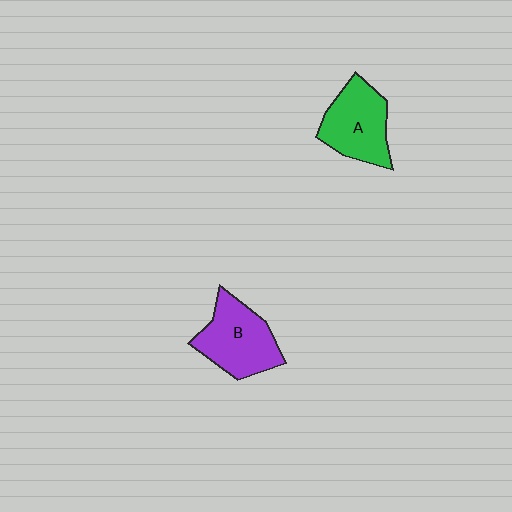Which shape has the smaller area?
Shape A (green).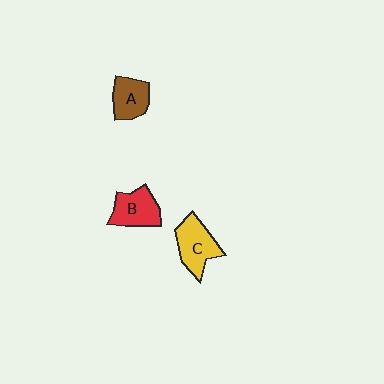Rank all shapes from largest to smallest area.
From largest to smallest: C (yellow), B (red), A (brown).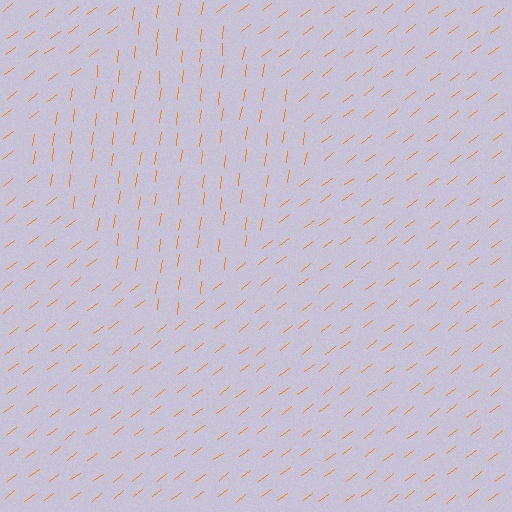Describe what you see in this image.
The image is filled with small orange line segments. A diamond region in the image has lines oriented differently from the surrounding lines, creating a visible texture boundary.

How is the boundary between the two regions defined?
The boundary is defined purely by a change in line orientation (approximately 45 degrees difference). All lines are the same color and thickness.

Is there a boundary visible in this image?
Yes, there is a texture boundary formed by a change in line orientation.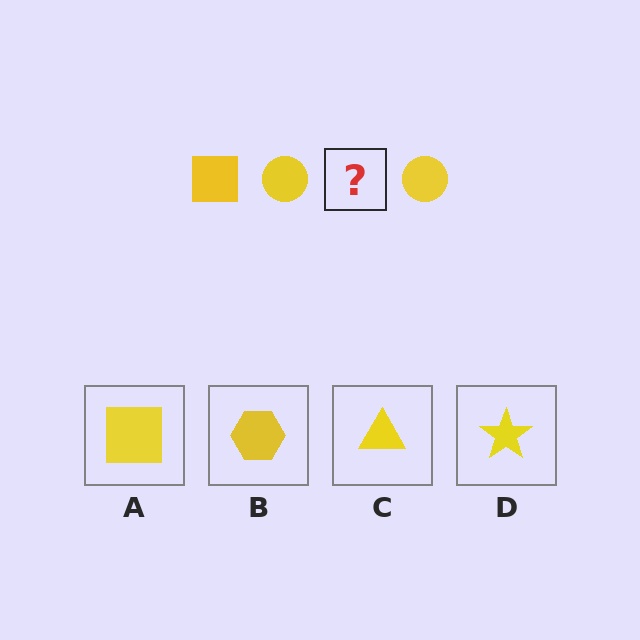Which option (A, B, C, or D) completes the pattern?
A.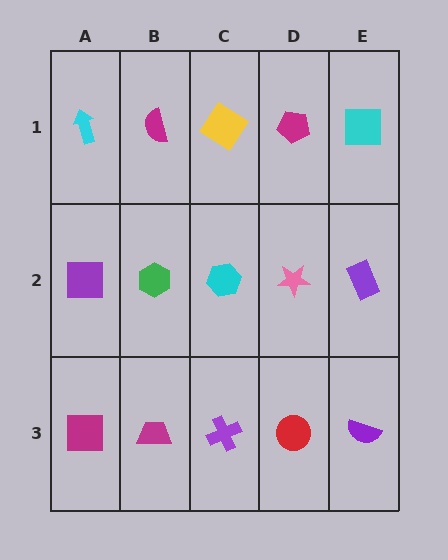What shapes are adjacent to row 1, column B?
A green hexagon (row 2, column B), a cyan arrow (row 1, column A), a yellow diamond (row 1, column C).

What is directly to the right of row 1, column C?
A magenta pentagon.